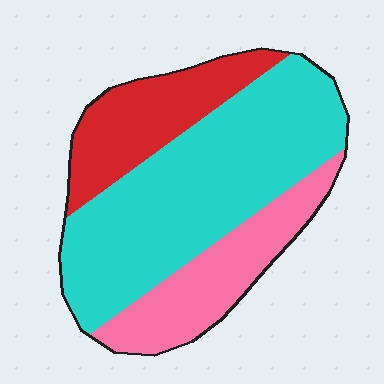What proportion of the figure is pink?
Pink takes up between a sixth and a third of the figure.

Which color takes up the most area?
Cyan, at roughly 55%.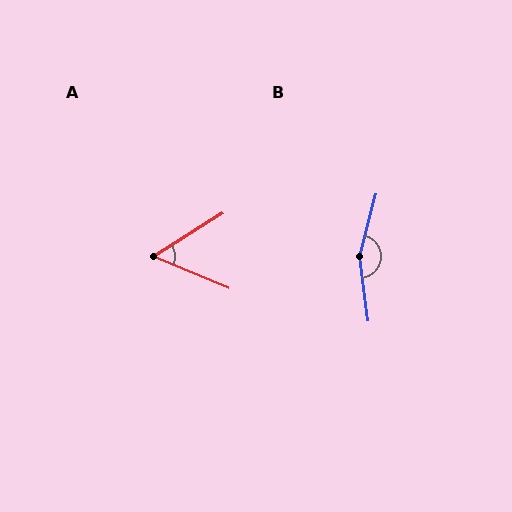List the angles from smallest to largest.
A (55°), B (157°).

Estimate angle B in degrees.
Approximately 157 degrees.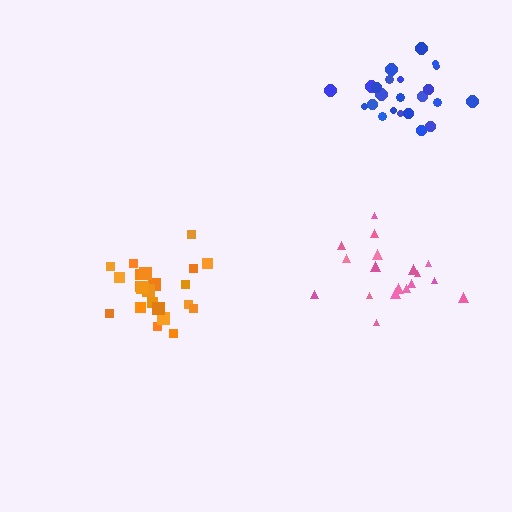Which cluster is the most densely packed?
Orange.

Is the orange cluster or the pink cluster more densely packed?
Orange.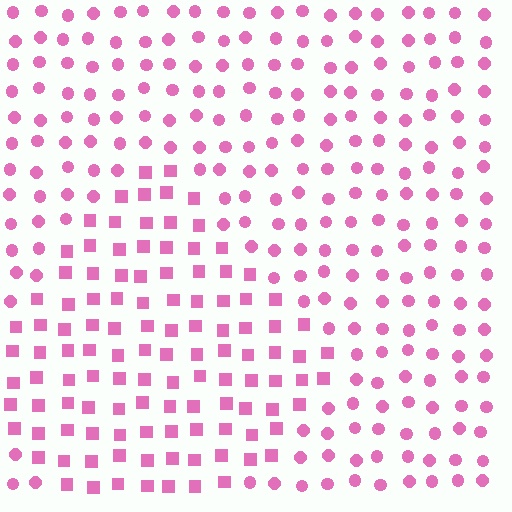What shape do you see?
I see a diamond.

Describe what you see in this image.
The image is filled with small pink elements arranged in a uniform grid. A diamond-shaped region contains squares, while the surrounding area contains circles. The boundary is defined purely by the change in element shape.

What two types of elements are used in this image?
The image uses squares inside the diamond region and circles outside it.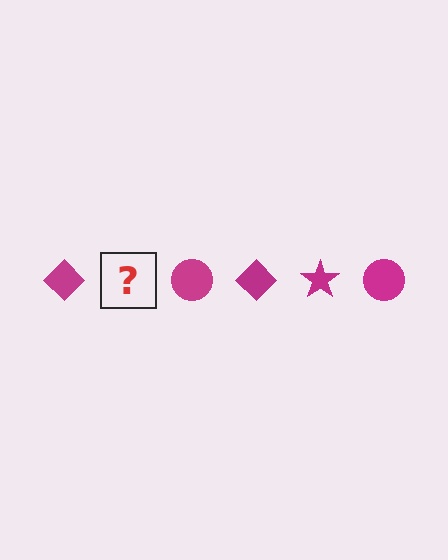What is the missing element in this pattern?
The missing element is a magenta star.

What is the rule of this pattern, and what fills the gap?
The rule is that the pattern cycles through diamond, star, circle shapes in magenta. The gap should be filled with a magenta star.